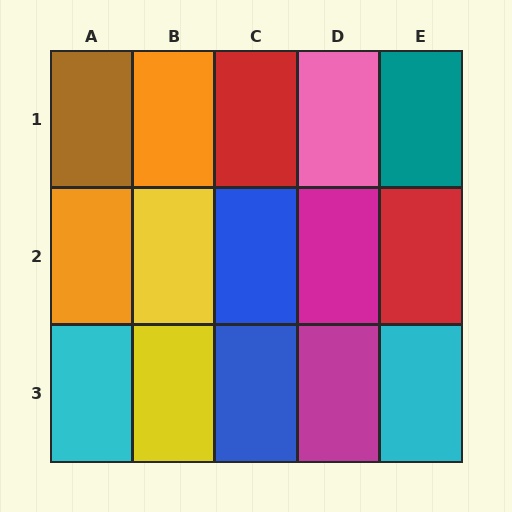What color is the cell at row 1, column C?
Red.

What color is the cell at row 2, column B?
Yellow.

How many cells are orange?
2 cells are orange.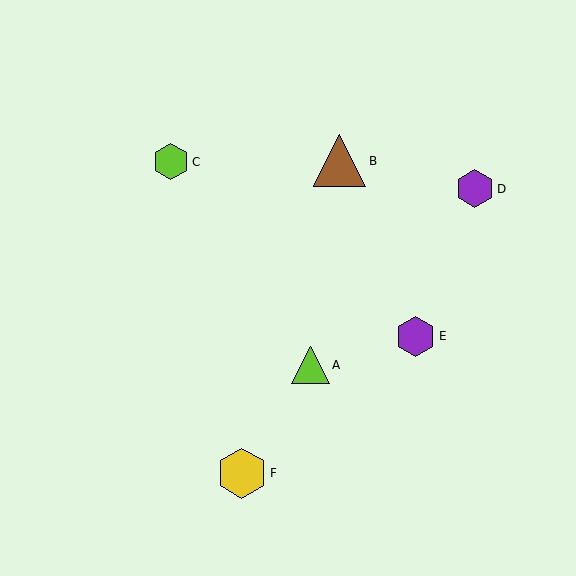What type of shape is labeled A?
Shape A is a lime triangle.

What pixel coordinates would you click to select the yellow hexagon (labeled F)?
Click at (242, 473) to select the yellow hexagon F.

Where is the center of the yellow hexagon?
The center of the yellow hexagon is at (242, 473).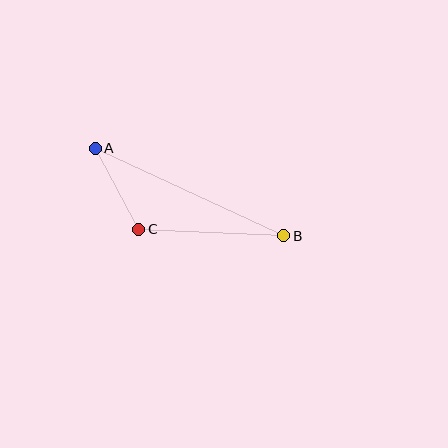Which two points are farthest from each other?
Points A and B are farthest from each other.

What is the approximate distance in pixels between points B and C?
The distance between B and C is approximately 145 pixels.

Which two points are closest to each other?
Points A and C are closest to each other.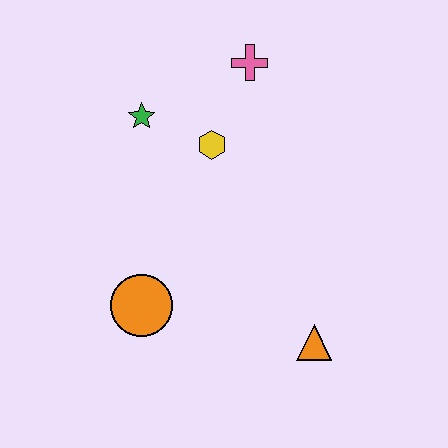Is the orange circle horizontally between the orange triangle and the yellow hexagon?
No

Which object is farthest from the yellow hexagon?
The orange triangle is farthest from the yellow hexagon.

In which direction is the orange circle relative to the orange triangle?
The orange circle is to the left of the orange triangle.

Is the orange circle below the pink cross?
Yes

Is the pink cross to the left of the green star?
No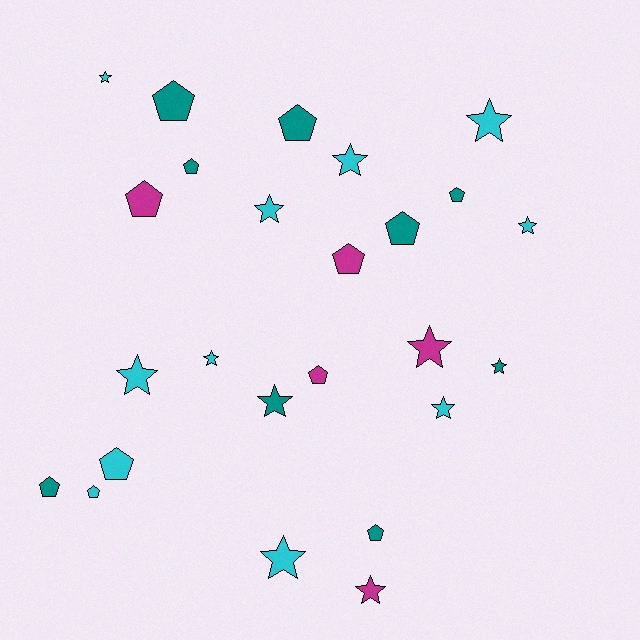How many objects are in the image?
There are 25 objects.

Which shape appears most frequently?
Star, with 13 objects.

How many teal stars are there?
There are 2 teal stars.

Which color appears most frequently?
Cyan, with 11 objects.